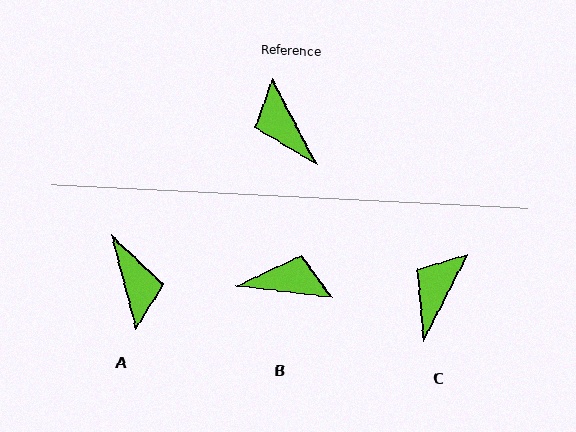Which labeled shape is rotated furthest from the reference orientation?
A, about 167 degrees away.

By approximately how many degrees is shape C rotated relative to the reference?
Approximately 55 degrees clockwise.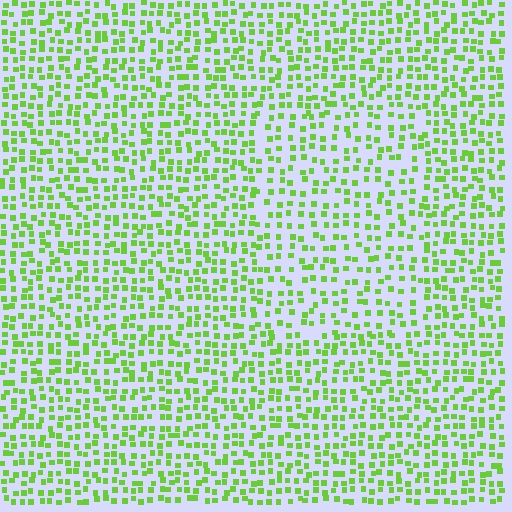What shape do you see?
I see a rectangle.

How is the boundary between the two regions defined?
The boundary is defined by a change in element density (approximately 1.4x ratio). All elements are the same color, size, and shape.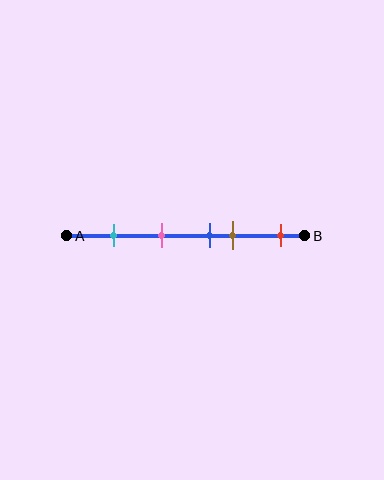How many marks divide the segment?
There are 5 marks dividing the segment.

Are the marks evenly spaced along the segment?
No, the marks are not evenly spaced.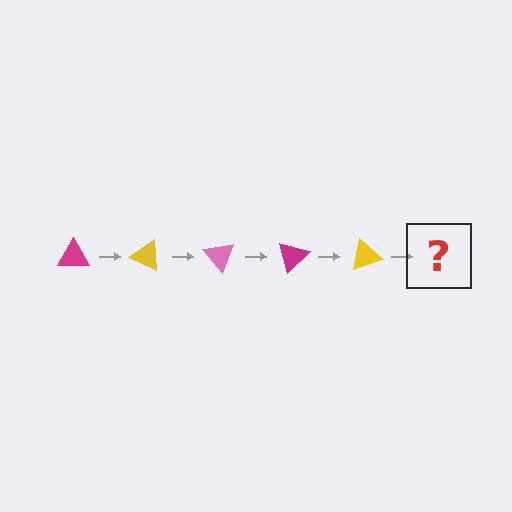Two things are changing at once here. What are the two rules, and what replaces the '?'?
The two rules are that it rotates 25 degrees each step and the color cycles through magenta, yellow, and pink. The '?' should be a pink triangle, rotated 125 degrees from the start.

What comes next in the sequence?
The next element should be a pink triangle, rotated 125 degrees from the start.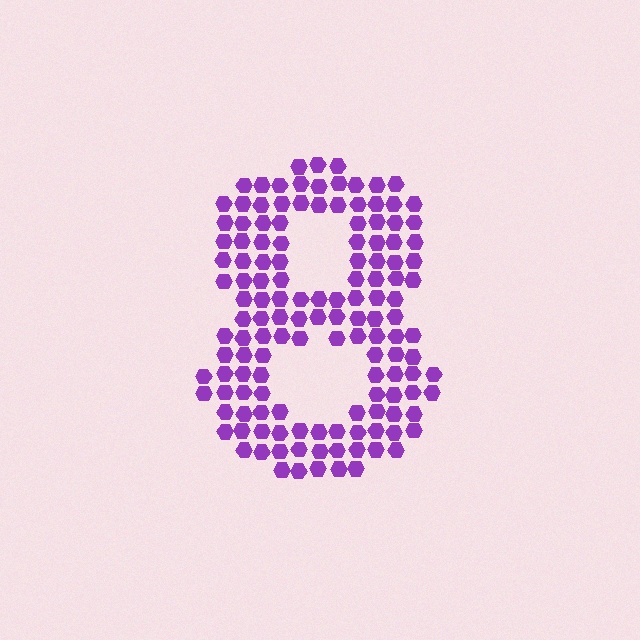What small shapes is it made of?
It is made of small hexagons.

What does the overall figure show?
The overall figure shows the digit 8.